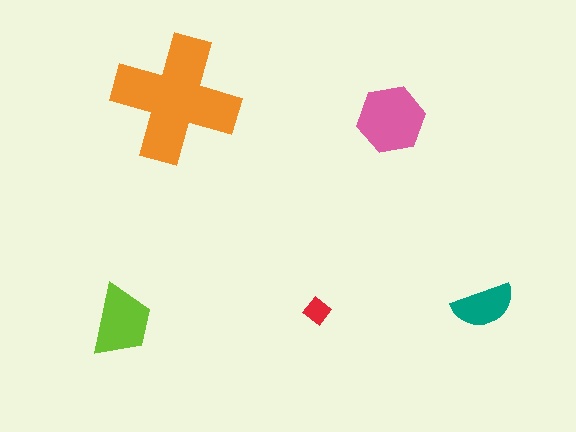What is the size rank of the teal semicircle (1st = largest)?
4th.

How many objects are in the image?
There are 5 objects in the image.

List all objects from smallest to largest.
The red diamond, the teal semicircle, the lime trapezoid, the pink hexagon, the orange cross.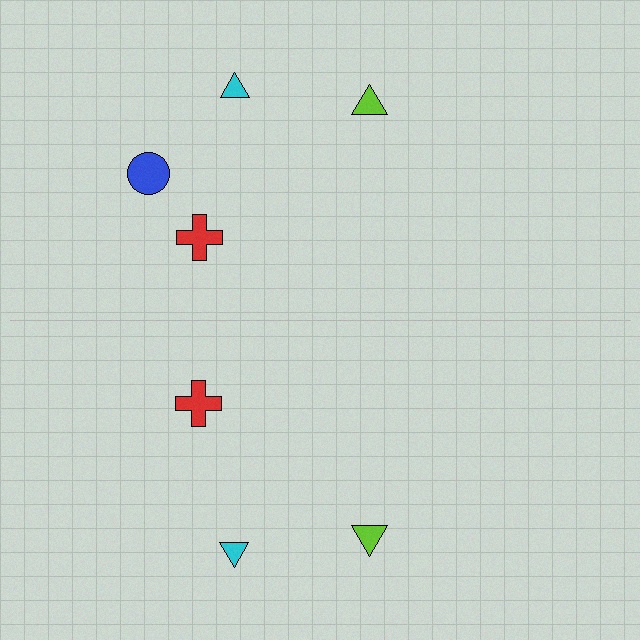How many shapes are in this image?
There are 7 shapes in this image.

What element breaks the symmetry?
A blue circle is missing from the bottom side.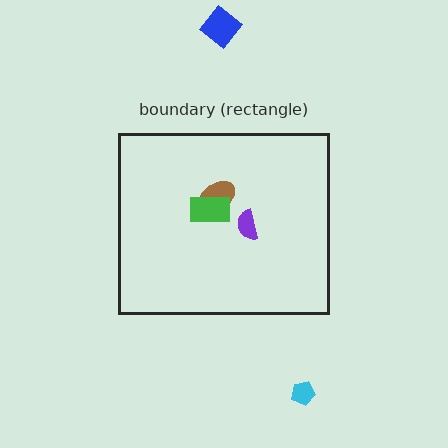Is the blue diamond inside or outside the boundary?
Outside.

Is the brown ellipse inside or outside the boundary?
Inside.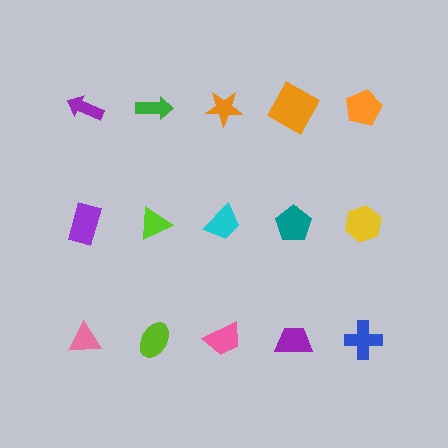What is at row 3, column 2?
A lime ellipse.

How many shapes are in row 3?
5 shapes.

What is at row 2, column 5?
A yellow hexagon.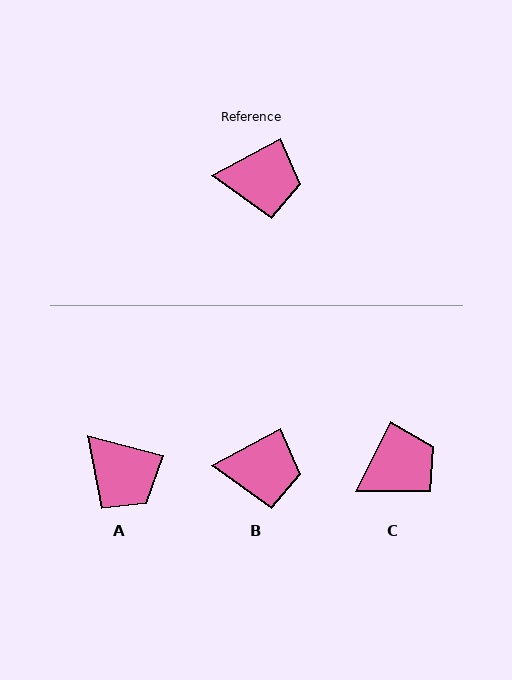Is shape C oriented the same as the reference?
No, it is off by about 36 degrees.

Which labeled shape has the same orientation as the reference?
B.